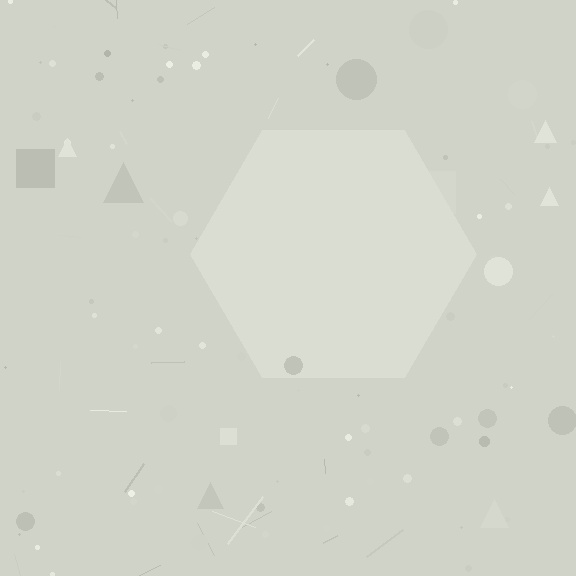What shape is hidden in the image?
A hexagon is hidden in the image.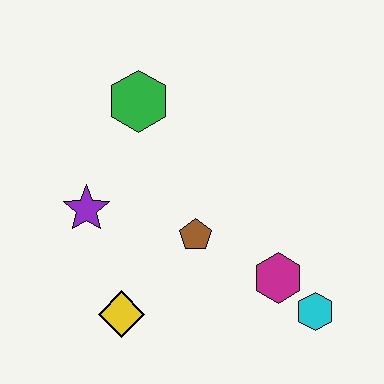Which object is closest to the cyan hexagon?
The magenta hexagon is closest to the cyan hexagon.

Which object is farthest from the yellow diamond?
The green hexagon is farthest from the yellow diamond.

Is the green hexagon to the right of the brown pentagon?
No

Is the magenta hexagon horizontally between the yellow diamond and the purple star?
No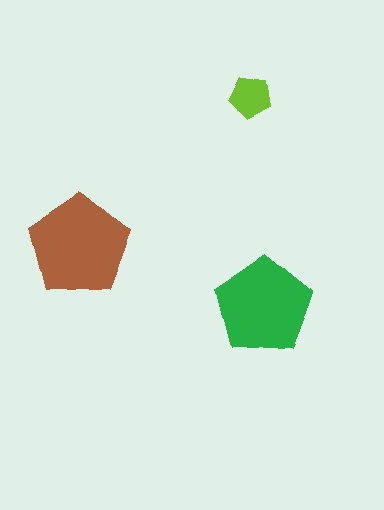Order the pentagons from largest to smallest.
the brown one, the green one, the lime one.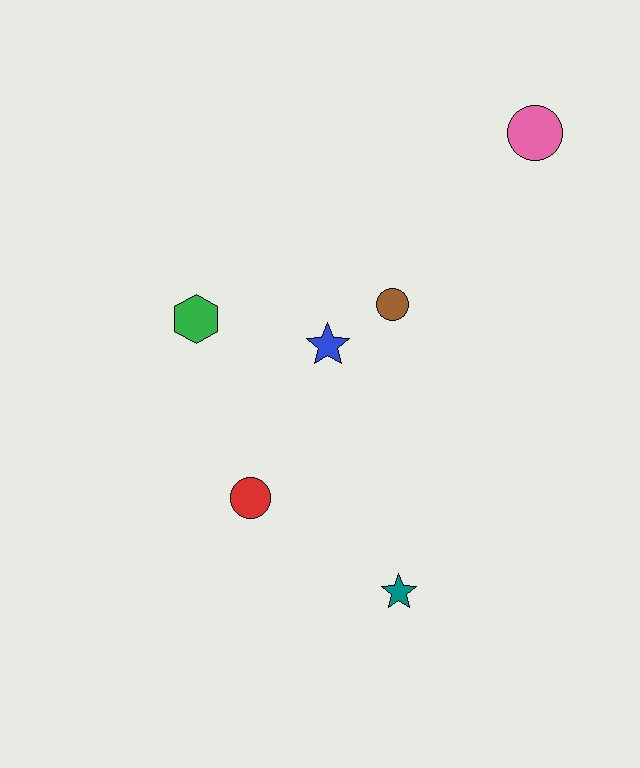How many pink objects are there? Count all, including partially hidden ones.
There is 1 pink object.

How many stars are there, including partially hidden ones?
There are 2 stars.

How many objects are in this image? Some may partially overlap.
There are 6 objects.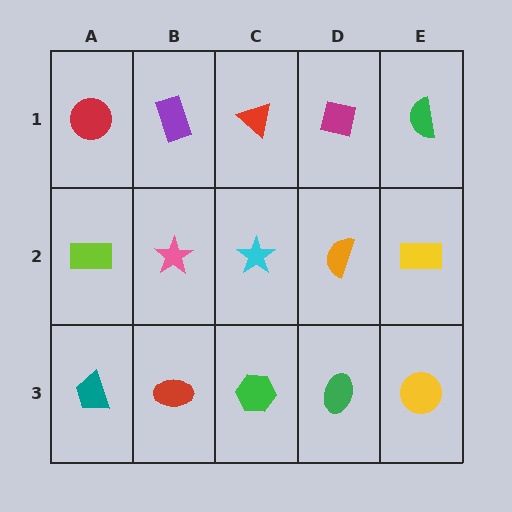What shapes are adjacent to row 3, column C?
A cyan star (row 2, column C), a red ellipse (row 3, column B), a green ellipse (row 3, column D).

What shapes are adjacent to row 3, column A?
A lime rectangle (row 2, column A), a red ellipse (row 3, column B).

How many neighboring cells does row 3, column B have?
3.